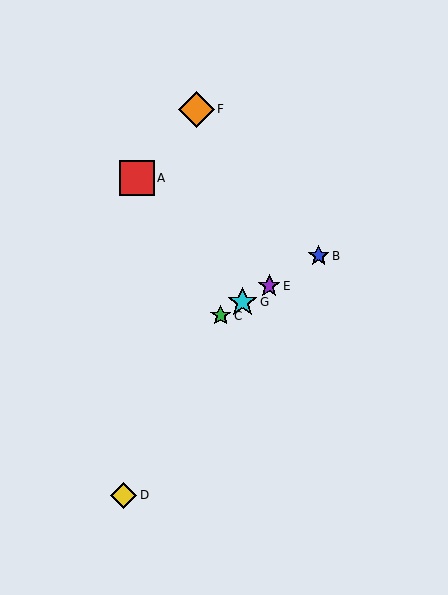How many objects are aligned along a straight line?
4 objects (B, C, E, G) are aligned along a straight line.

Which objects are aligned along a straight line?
Objects B, C, E, G are aligned along a straight line.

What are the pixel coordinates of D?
Object D is at (124, 495).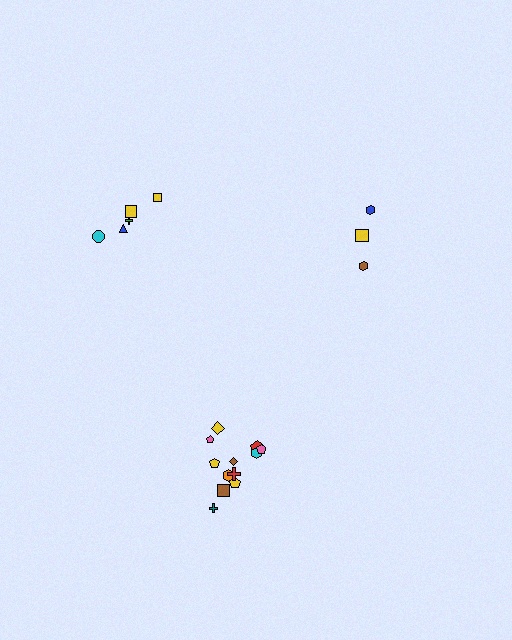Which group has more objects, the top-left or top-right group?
The top-left group.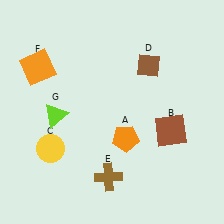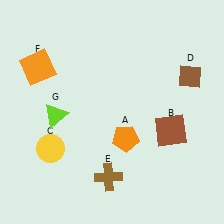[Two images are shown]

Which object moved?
The brown diamond (D) moved right.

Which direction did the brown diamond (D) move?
The brown diamond (D) moved right.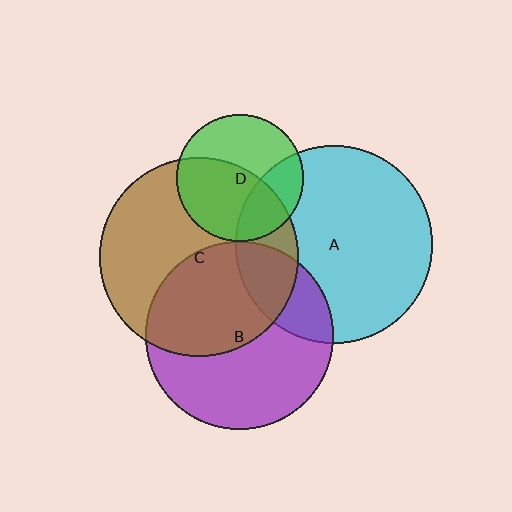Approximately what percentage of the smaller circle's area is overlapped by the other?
Approximately 5%.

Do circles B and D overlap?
Yes.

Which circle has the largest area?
Circle C (brown).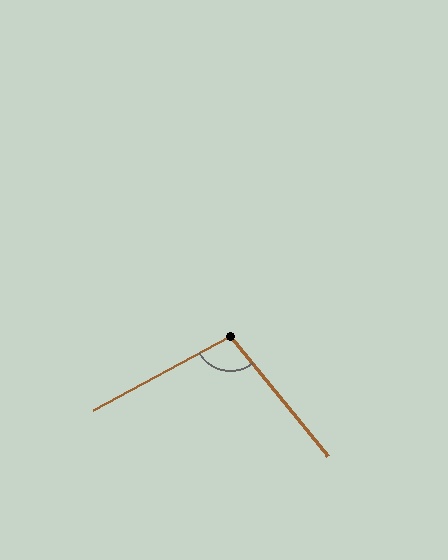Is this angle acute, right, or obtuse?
It is obtuse.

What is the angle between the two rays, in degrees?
Approximately 101 degrees.